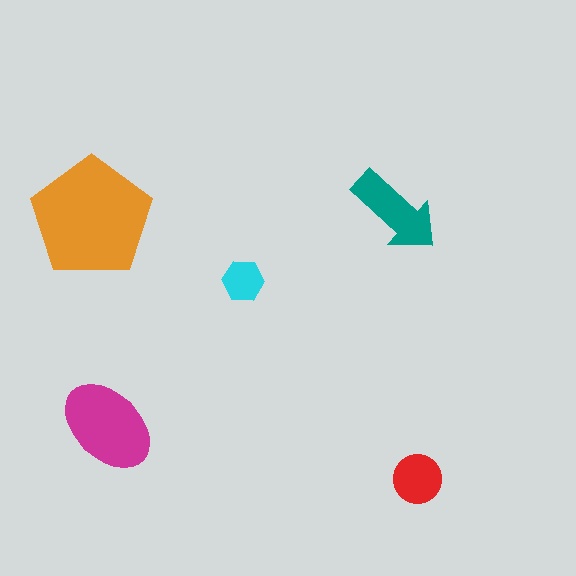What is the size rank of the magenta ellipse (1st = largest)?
2nd.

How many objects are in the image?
There are 5 objects in the image.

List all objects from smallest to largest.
The cyan hexagon, the red circle, the teal arrow, the magenta ellipse, the orange pentagon.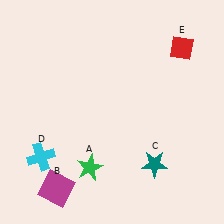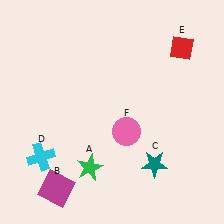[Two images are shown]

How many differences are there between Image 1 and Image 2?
There is 1 difference between the two images.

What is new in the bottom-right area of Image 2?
A pink circle (F) was added in the bottom-right area of Image 2.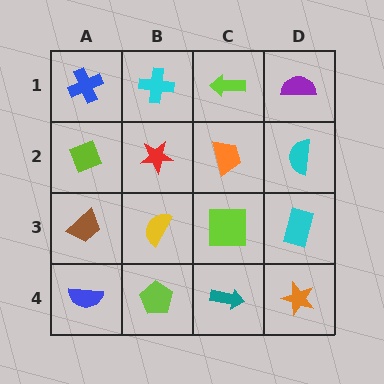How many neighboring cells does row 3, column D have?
3.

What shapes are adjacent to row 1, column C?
An orange trapezoid (row 2, column C), a cyan cross (row 1, column B), a purple semicircle (row 1, column D).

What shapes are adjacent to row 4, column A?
A brown trapezoid (row 3, column A), a lime pentagon (row 4, column B).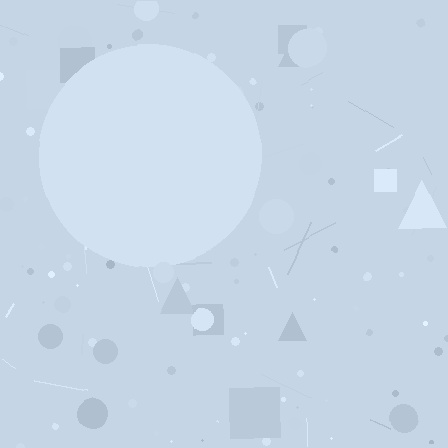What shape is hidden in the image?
A circle is hidden in the image.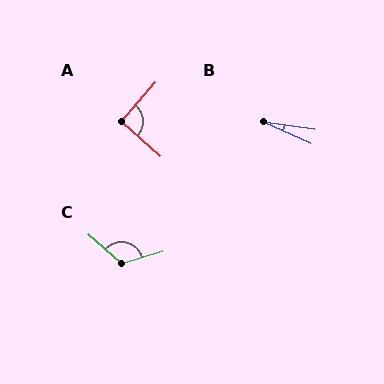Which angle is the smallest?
B, at approximately 16 degrees.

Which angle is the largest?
C, at approximately 122 degrees.